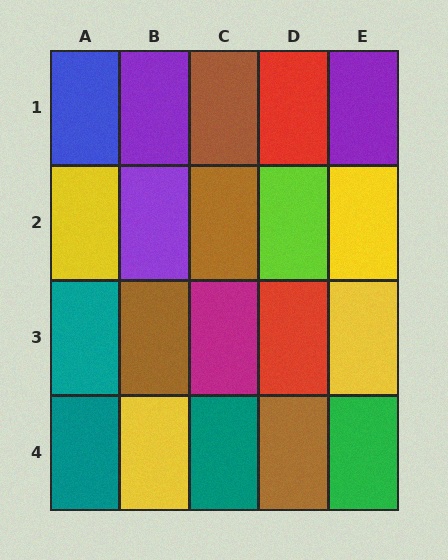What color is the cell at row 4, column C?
Teal.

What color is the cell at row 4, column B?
Yellow.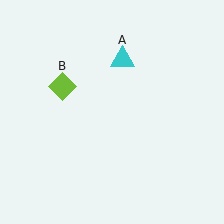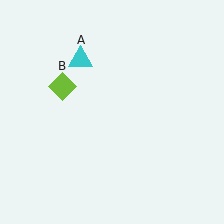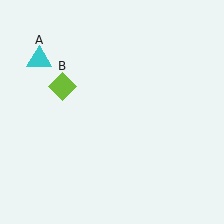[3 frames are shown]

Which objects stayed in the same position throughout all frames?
Lime diamond (object B) remained stationary.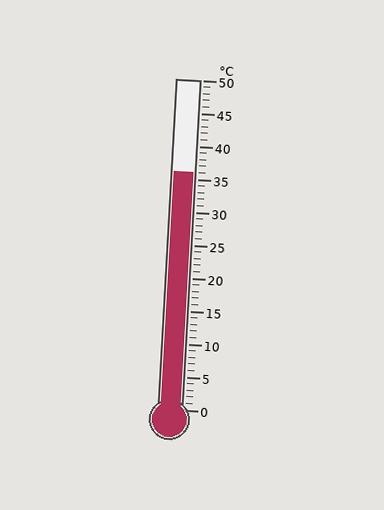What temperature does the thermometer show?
The thermometer shows approximately 36°C.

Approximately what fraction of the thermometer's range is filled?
The thermometer is filled to approximately 70% of its range.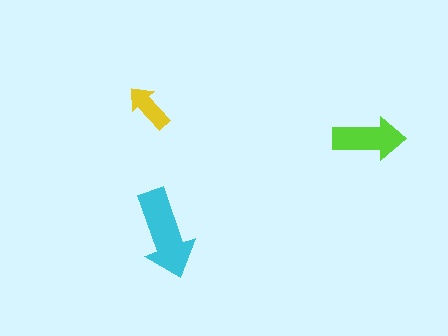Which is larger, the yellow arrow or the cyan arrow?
The cyan one.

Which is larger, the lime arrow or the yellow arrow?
The lime one.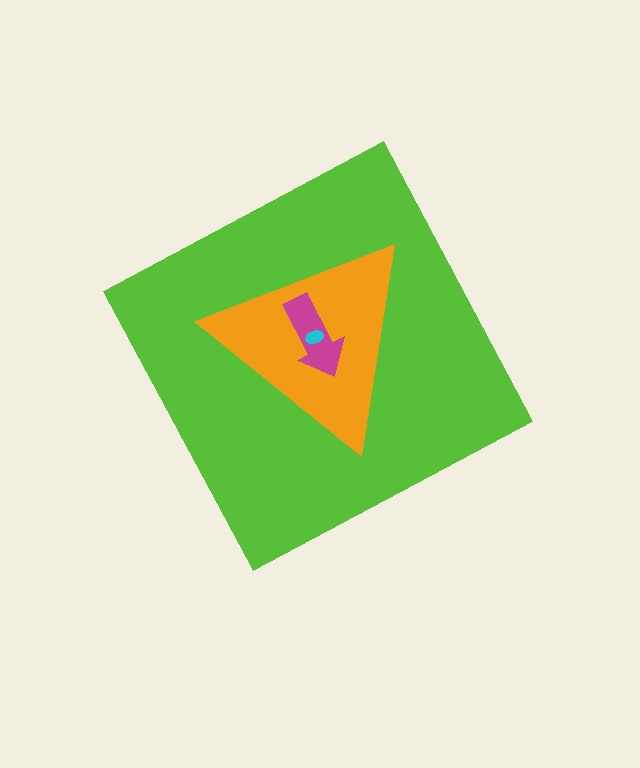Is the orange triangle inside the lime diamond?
Yes.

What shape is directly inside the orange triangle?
The magenta arrow.